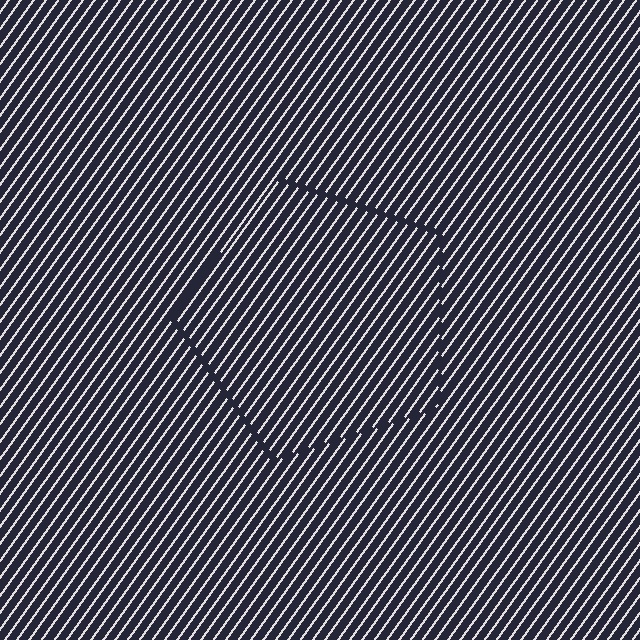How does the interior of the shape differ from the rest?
The interior of the shape contains the same grating, shifted by half a period — the contour is defined by the phase discontinuity where line-ends from the inner and outer gratings abut.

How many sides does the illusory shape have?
5 sides — the line-ends trace a pentagon.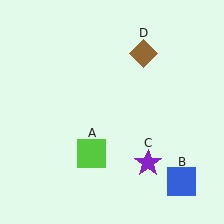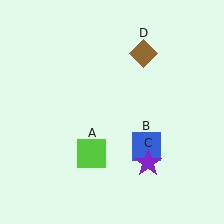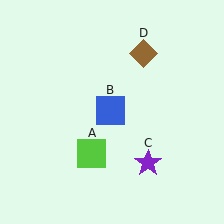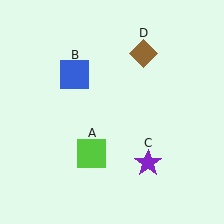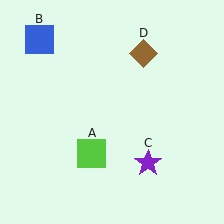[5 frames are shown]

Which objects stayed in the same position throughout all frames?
Lime square (object A) and purple star (object C) and brown diamond (object D) remained stationary.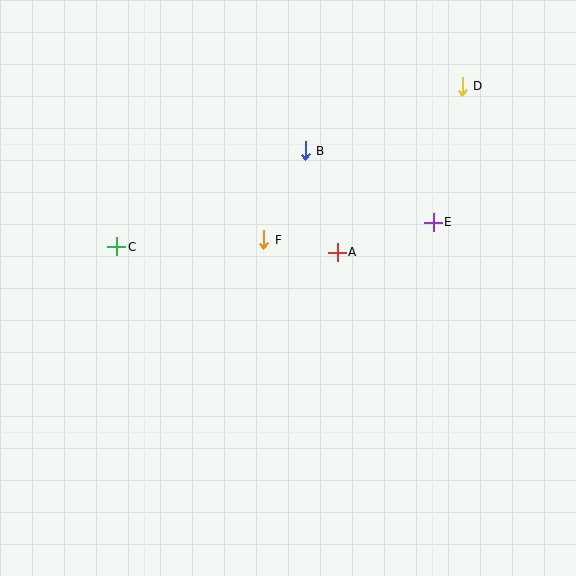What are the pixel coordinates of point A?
Point A is at (337, 252).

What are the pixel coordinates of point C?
Point C is at (117, 247).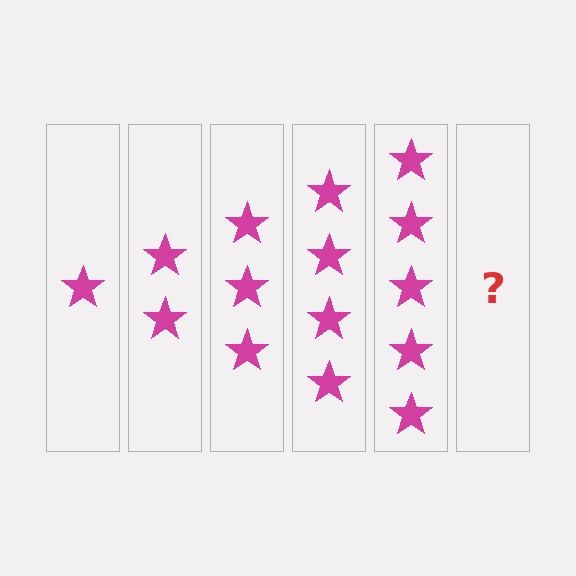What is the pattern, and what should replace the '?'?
The pattern is that each step adds one more star. The '?' should be 6 stars.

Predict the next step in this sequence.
The next step is 6 stars.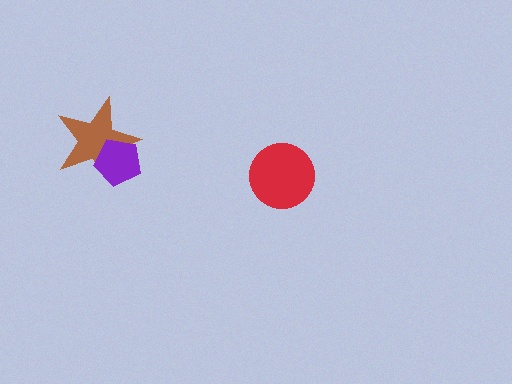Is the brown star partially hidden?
Yes, it is partially covered by another shape.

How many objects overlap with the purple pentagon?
1 object overlaps with the purple pentagon.